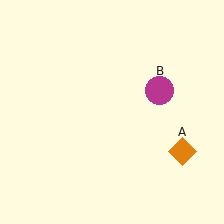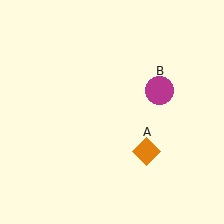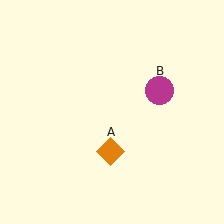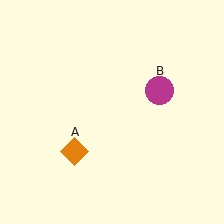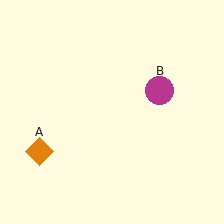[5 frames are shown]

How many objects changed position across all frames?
1 object changed position: orange diamond (object A).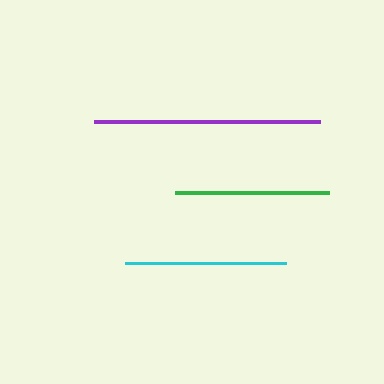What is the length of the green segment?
The green segment is approximately 154 pixels long.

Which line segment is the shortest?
The green line is the shortest at approximately 154 pixels.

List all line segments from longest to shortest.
From longest to shortest: purple, cyan, green.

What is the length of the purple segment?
The purple segment is approximately 226 pixels long.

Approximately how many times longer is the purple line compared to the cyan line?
The purple line is approximately 1.4 times the length of the cyan line.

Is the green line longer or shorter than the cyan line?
The cyan line is longer than the green line.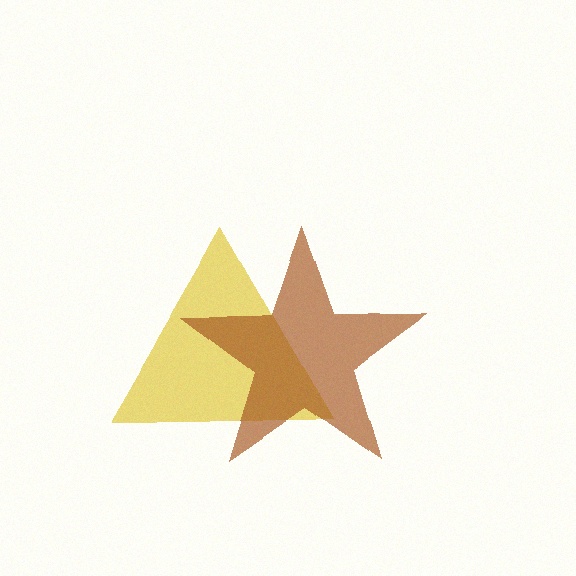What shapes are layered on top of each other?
The layered shapes are: a yellow triangle, a brown star.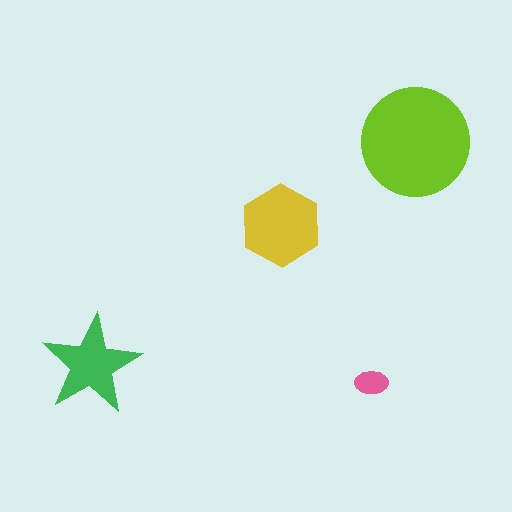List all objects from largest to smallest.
The lime circle, the yellow hexagon, the green star, the pink ellipse.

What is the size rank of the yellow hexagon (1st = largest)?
2nd.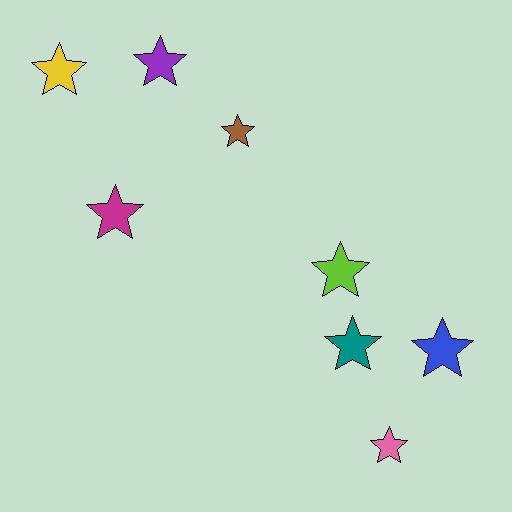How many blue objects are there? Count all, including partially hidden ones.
There is 1 blue object.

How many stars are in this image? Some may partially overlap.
There are 8 stars.